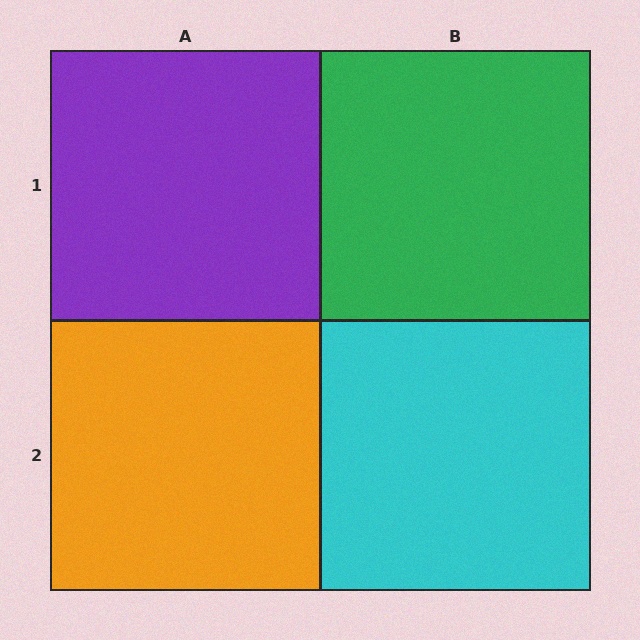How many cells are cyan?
1 cell is cyan.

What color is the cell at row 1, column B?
Green.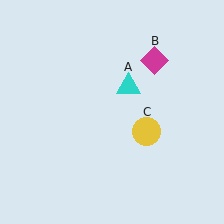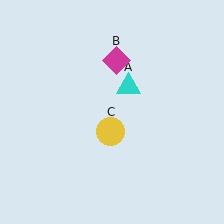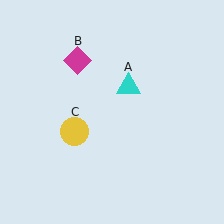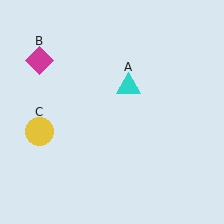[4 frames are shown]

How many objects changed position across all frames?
2 objects changed position: magenta diamond (object B), yellow circle (object C).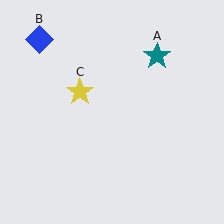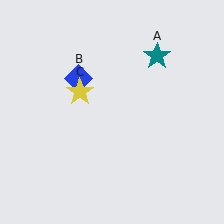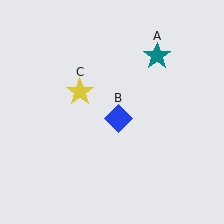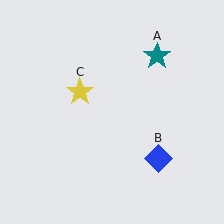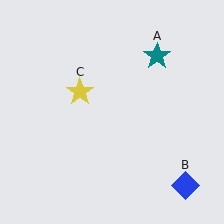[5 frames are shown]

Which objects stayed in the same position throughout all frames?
Teal star (object A) and yellow star (object C) remained stationary.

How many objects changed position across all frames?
1 object changed position: blue diamond (object B).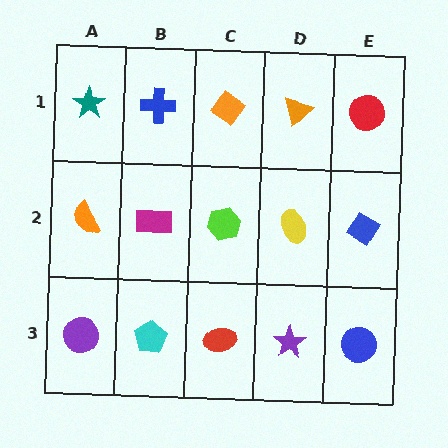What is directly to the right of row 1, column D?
A red circle.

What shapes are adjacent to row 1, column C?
A lime hexagon (row 2, column C), a blue cross (row 1, column B), an orange triangle (row 1, column D).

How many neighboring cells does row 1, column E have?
2.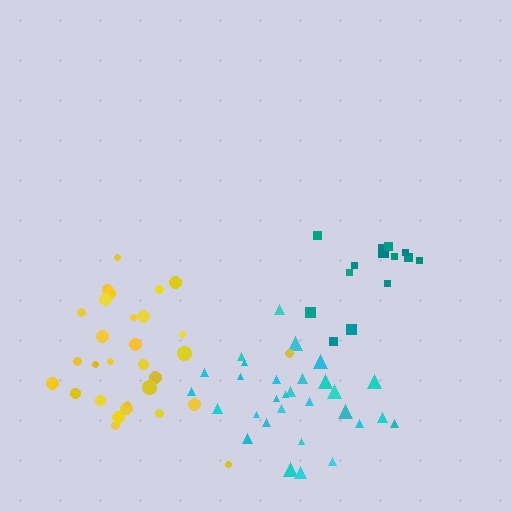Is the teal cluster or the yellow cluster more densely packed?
Yellow.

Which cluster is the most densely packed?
Cyan.